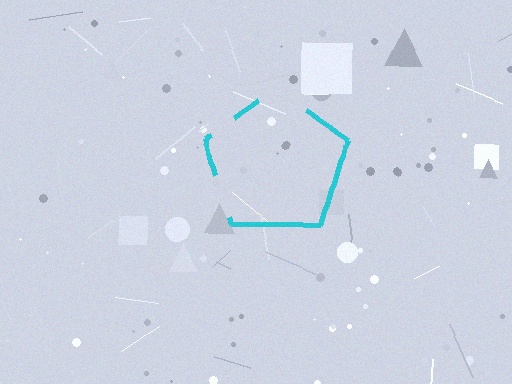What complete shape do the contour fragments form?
The contour fragments form a pentagon.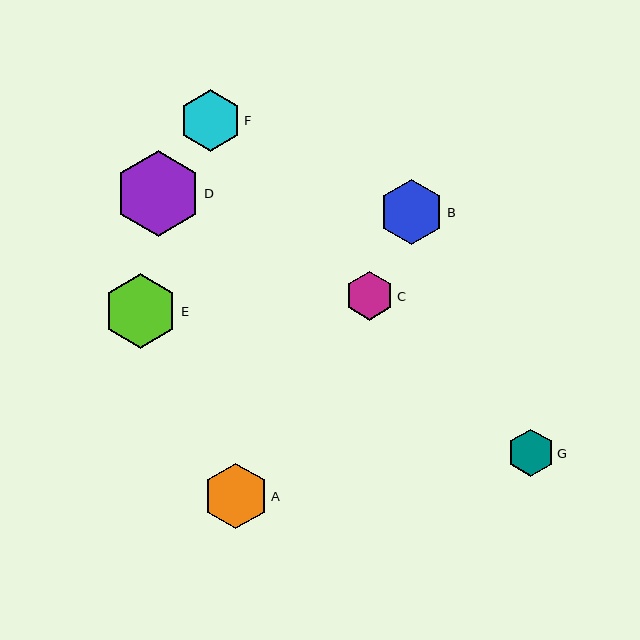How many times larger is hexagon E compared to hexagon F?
Hexagon E is approximately 1.2 times the size of hexagon F.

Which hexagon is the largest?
Hexagon D is the largest with a size of approximately 86 pixels.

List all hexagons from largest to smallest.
From largest to smallest: D, E, A, B, F, C, G.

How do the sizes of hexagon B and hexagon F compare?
Hexagon B and hexagon F are approximately the same size.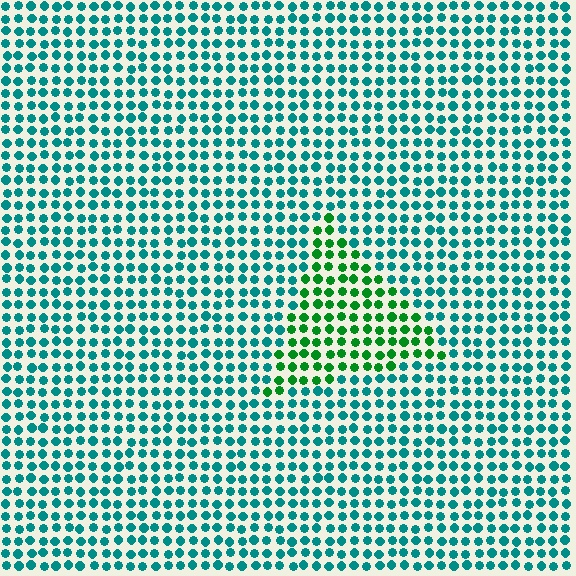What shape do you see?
I see a triangle.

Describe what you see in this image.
The image is filled with small teal elements in a uniform arrangement. A triangle-shaped region is visible where the elements are tinted to a slightly different hue, forming a subtle color boundary.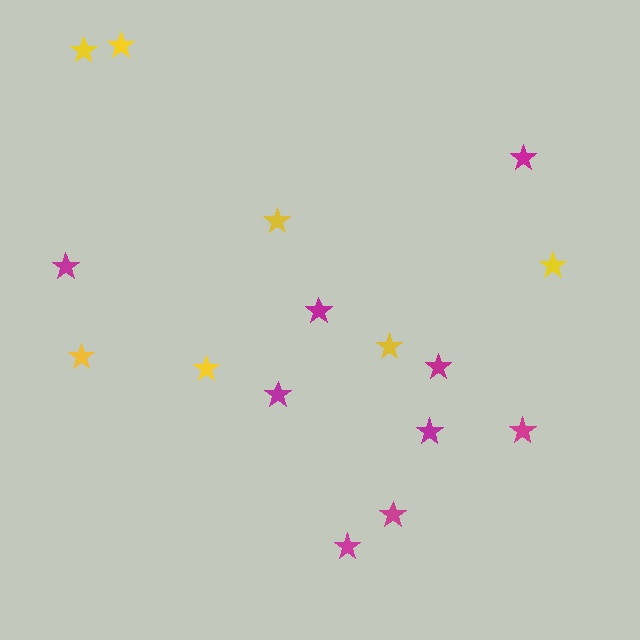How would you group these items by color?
There are 2 groups: one group of yellow stars (7) and one group of magenta stars (9).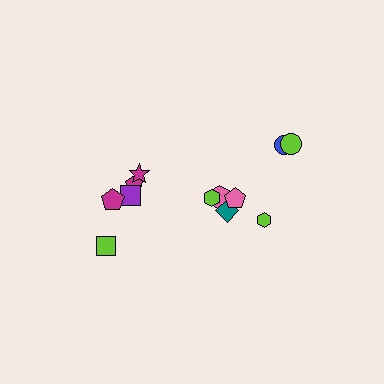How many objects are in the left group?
There are 5 objects.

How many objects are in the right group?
There are 7 objects.